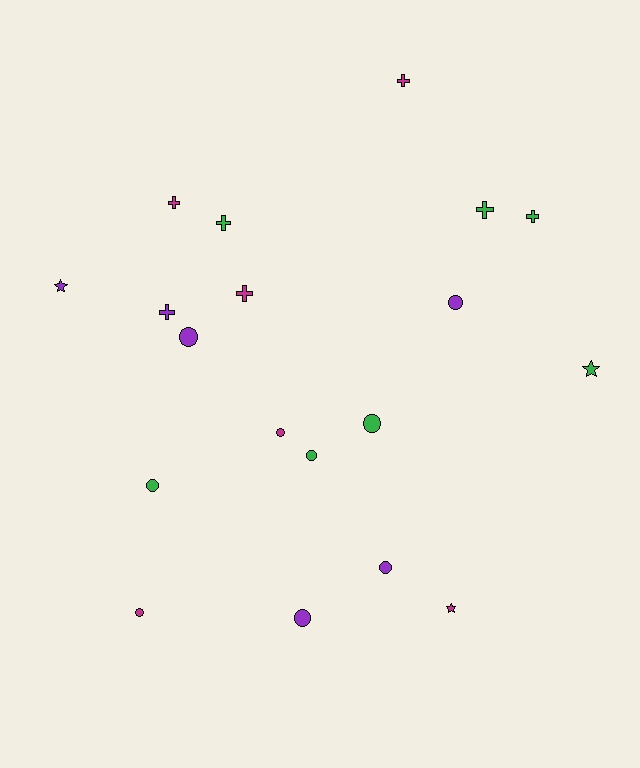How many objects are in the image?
There are 19 objects.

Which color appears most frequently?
Green, with 7 objects.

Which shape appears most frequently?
Circle, with 9 objects.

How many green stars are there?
There is 1 green star.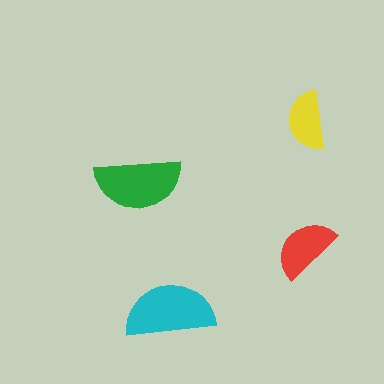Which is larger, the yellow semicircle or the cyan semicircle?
The cyan one.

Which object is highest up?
The yellow semicircle is topmost.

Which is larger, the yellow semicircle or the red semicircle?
The red one.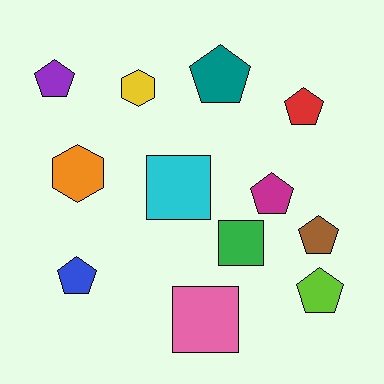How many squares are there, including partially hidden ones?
There are 3 squares.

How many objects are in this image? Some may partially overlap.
There are 12 objects.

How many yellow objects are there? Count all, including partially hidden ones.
There is 1 yellow object.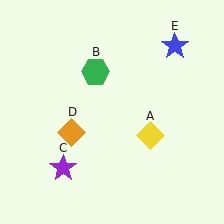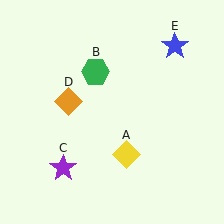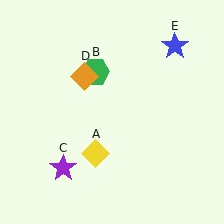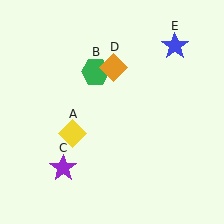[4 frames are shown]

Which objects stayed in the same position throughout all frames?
Green hexagon (object B) and purple star (object C) and blue star (object E) remained stationary.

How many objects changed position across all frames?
2 objects changed position: yellow diamond (object A), orange diamond (object D).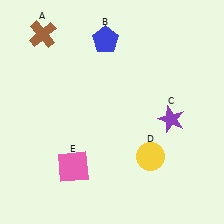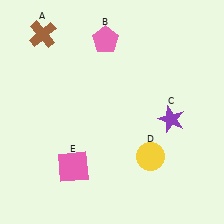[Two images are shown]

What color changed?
The pentagon (B) changed from blue in Image 1 to pink in Image 2.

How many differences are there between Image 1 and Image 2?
There is 1 difference between the two images.